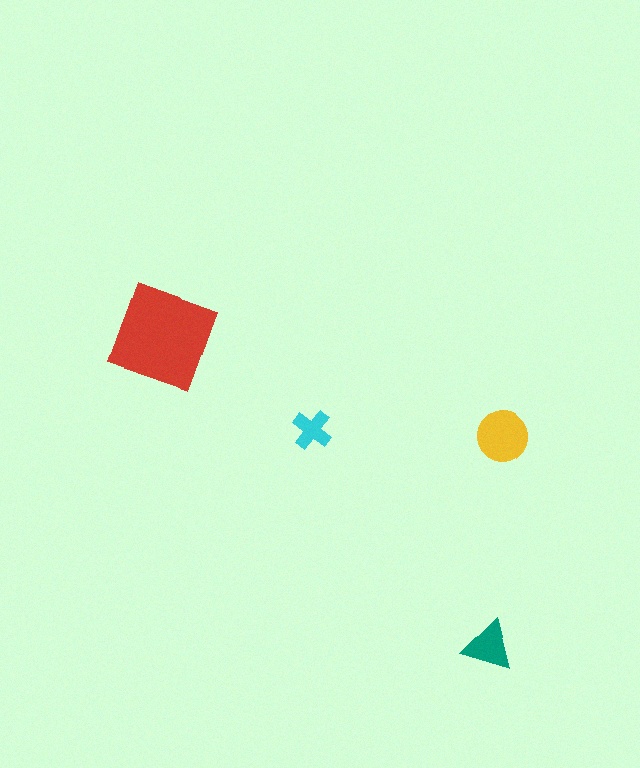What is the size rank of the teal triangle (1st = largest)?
3rd.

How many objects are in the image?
There are 4 objects in the image.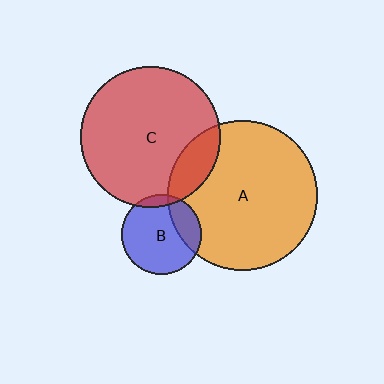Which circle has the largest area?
Circle A (orange).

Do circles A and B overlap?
Yes.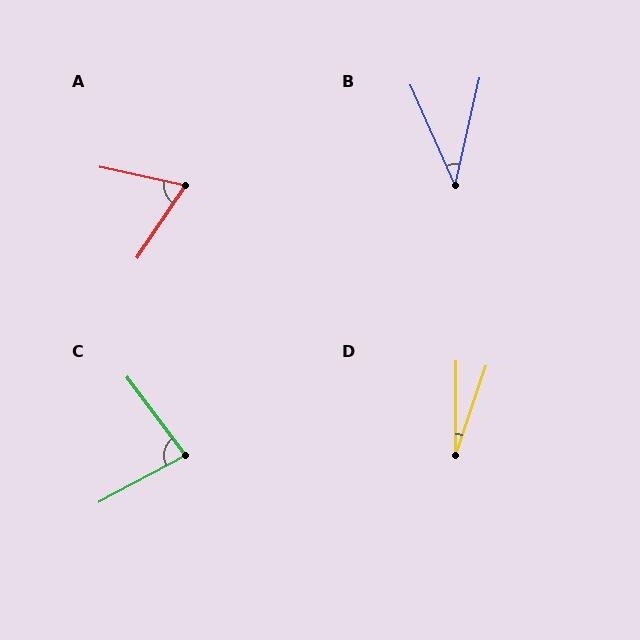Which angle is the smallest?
D, at approximately 18 degrees.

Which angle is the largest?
C, at approximately 82 degrees.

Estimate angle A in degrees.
Approximately 69 degrees.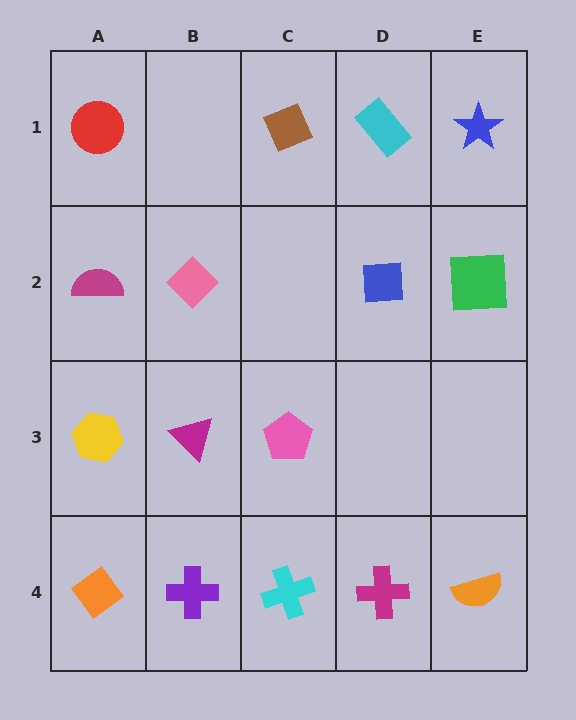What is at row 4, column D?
A magenta cross.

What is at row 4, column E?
An orange semicircle.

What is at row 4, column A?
An orange diamond.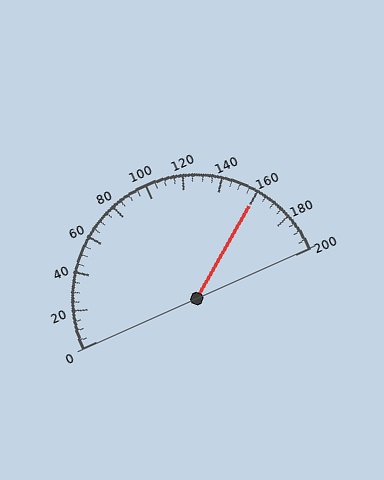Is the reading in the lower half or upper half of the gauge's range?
The reading is in the upper half of the range (0 to 200).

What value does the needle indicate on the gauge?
The needle indicates approximately 160.